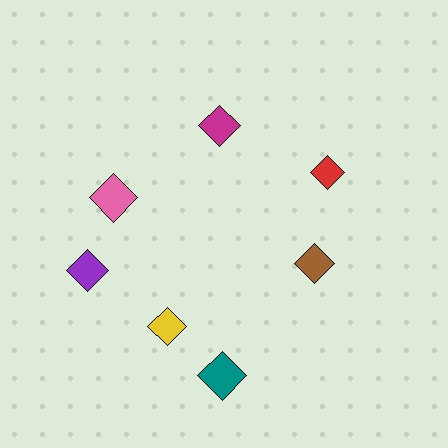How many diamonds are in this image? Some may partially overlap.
There are 7 diamonds.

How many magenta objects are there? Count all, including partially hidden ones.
There is 1 magenta object.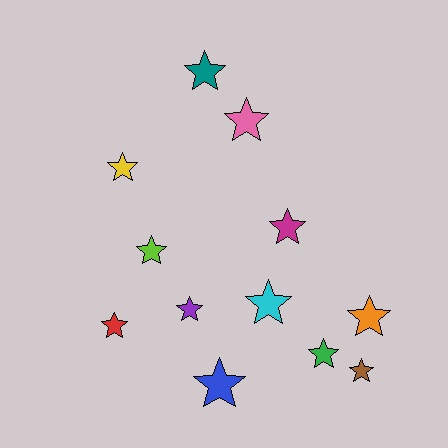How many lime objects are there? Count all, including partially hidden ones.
There is 1 lime object.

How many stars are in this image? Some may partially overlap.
There are 12 stars.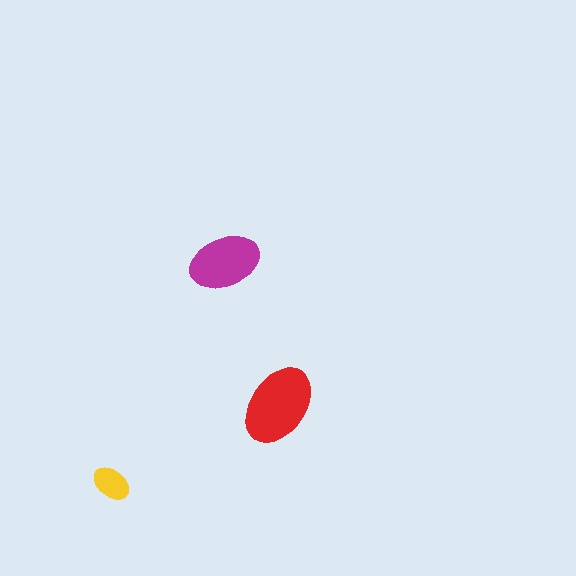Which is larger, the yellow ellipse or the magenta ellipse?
The magenta one.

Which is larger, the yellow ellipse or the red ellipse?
The red one.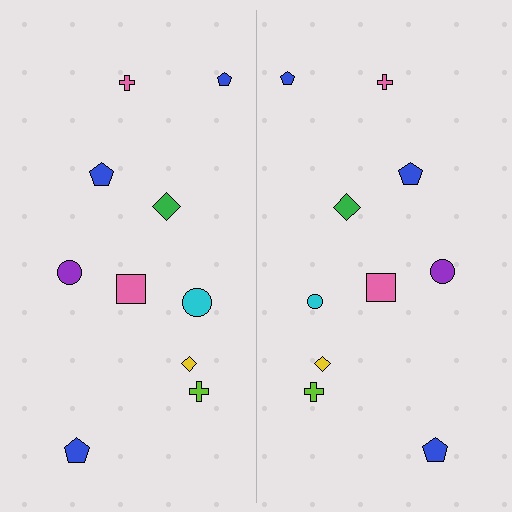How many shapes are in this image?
There are 20 shapes in this image.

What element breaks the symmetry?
The cyan circle on the right side has a different size than its mirror counterpart.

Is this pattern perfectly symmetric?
No, the pattern is not perfectly symmetric. The cyan circle on the right side has a different size than its mirror counterpart.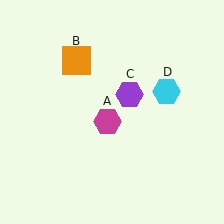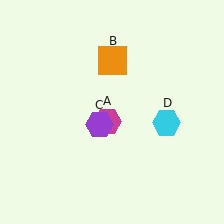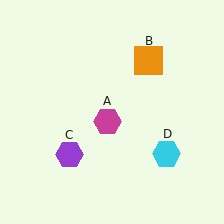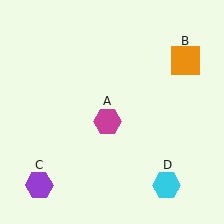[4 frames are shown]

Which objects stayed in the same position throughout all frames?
Magenta hexagon (object A) remained stationary.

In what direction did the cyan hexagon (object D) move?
The cyan hexagon (object D) moved down.